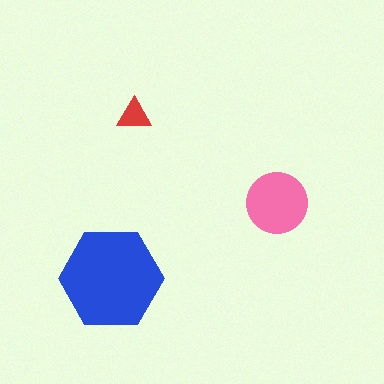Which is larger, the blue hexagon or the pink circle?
The blue hexagon.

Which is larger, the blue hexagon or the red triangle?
The blue hexagon.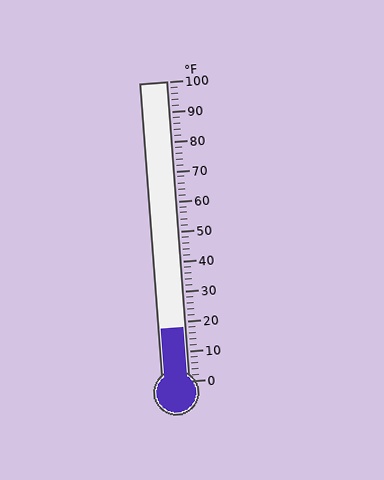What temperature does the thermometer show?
The thermometer shows approximately 18°F.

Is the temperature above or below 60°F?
The temperature is below 60°F.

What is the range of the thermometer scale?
The thermometer scale ranges from 0°F to 100°F.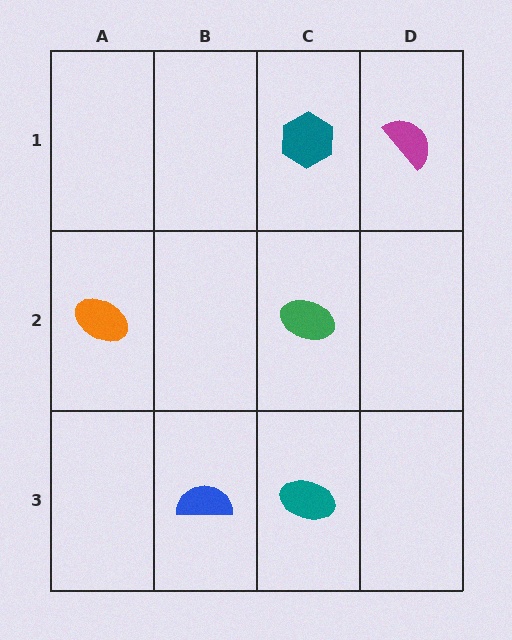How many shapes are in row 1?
2 shapes.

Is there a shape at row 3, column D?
No, that cell is empty.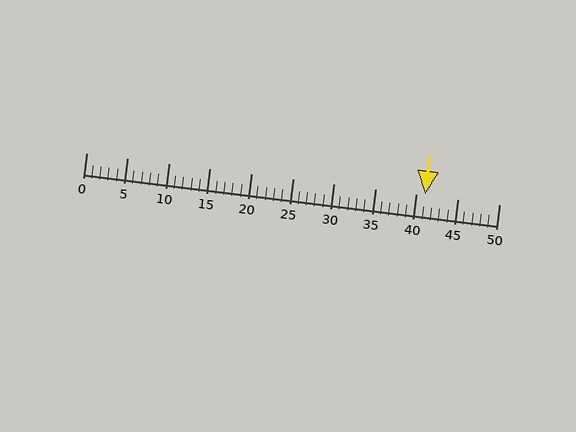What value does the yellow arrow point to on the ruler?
The yellow arrow points to approximately 41.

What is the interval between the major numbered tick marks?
The major tick marks are spaced 5 units apart.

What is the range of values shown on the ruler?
The ruler shows values from 0 to 50.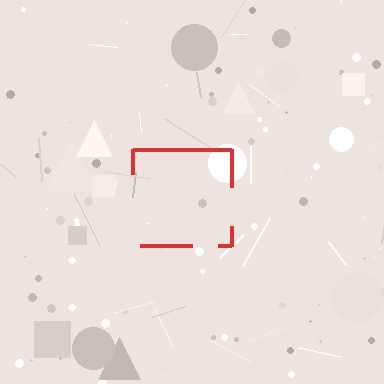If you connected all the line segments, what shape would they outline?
They would outline a square.